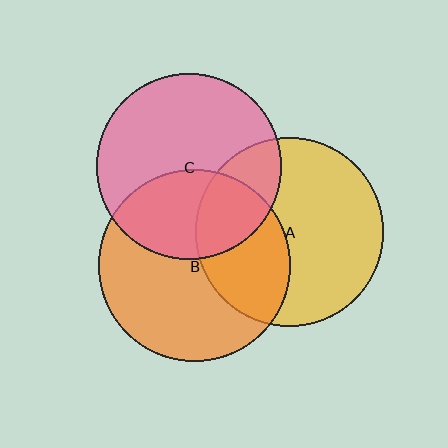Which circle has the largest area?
Circle B (orange).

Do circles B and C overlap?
Yes.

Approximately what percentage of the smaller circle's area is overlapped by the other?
Approximately 40%.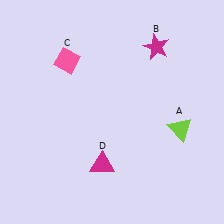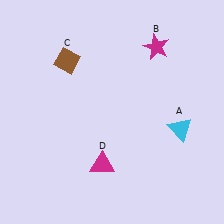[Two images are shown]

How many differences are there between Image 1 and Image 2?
There are 2 differences between the two images.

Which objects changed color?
A changed from lime to cyan. C changed from pink to brown.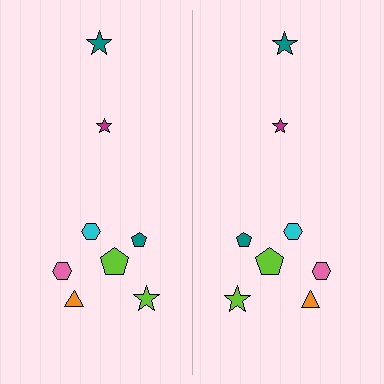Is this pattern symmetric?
Yes, this pattern has bilateral (reflection) symmetry.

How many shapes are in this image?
There are 16 shapes in this image.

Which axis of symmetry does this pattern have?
The pattern has a vertical axis of symmetry running through the center of the image.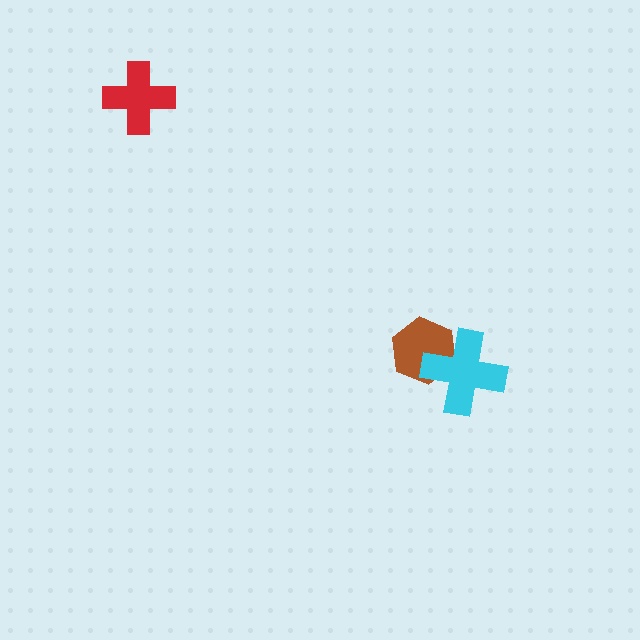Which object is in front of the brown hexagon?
The cyan cross is in front of the brown hexagon.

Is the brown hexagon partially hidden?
Yes, it is partially covered by another shape.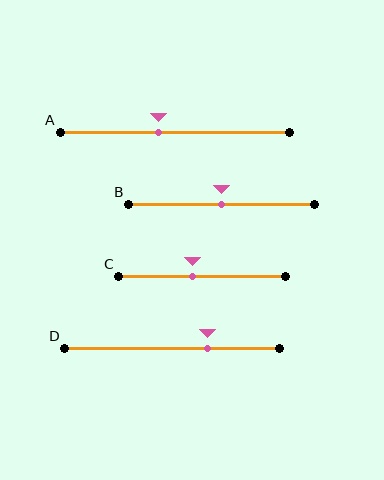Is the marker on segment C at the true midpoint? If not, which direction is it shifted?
No, the marker on segment C is shifted to the left by about 6% of the segment length.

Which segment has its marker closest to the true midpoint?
Segment B has its marker closest to the true midpoint.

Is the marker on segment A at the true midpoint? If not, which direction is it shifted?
No, the marker on segment A is shifted to the left by about 7% of the segment length.